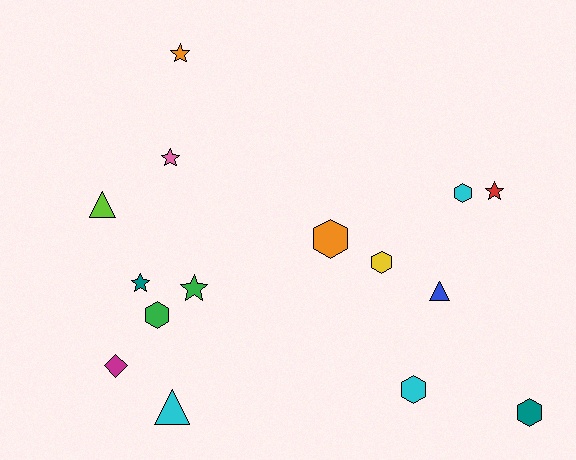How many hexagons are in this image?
There are 6 hexagons.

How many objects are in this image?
There are 15 objects.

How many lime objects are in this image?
There is 1 lime object.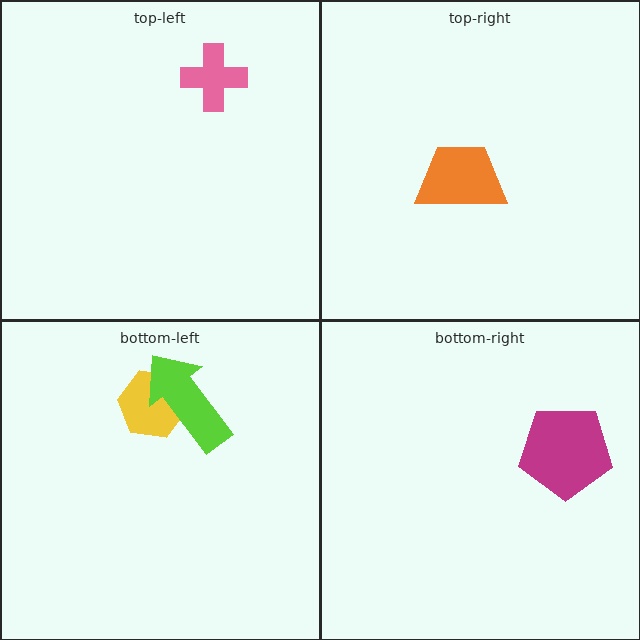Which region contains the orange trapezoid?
The top-right region.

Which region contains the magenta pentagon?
The bottom-right region.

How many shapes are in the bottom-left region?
2.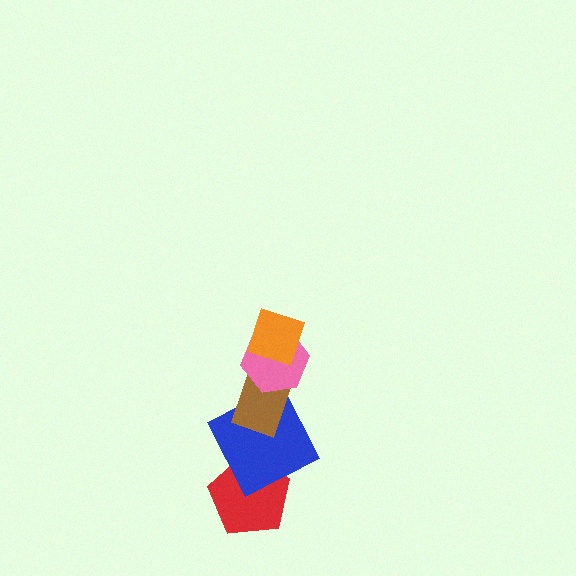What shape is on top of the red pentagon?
The blue square is on top of the red pentagon.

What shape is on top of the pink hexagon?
The orange diamond is on top of the pink hexagon.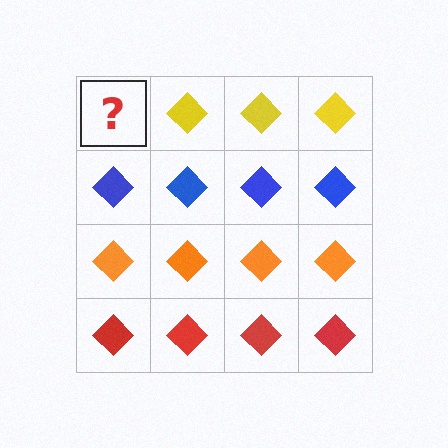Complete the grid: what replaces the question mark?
The question mark should be replaced with a yellow diamond.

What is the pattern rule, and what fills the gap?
The rule is that each row has a consistent color. The gap should be filled with a yellow diamond.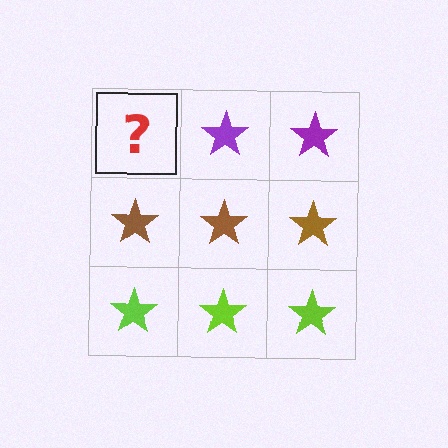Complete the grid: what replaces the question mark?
The question mark should be replaced with a purple star.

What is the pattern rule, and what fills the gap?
The rule is that each row has a consistent color. The gap should be filled with a purple star.